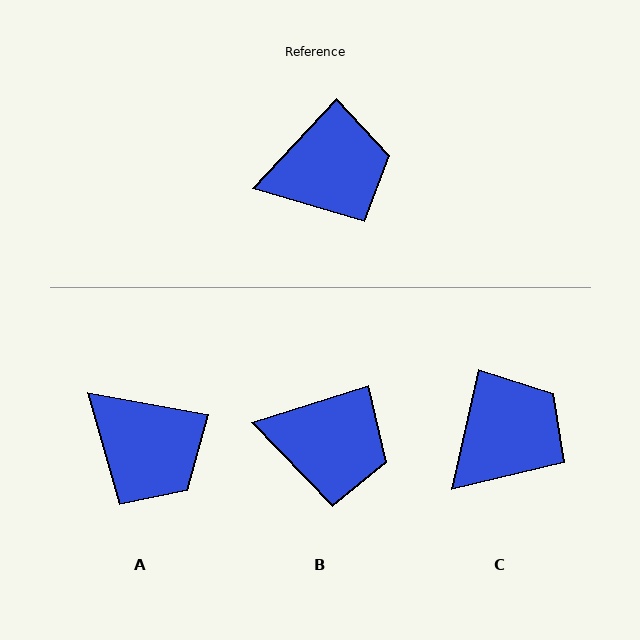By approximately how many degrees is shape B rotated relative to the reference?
Approximately 30 degrees clockwise.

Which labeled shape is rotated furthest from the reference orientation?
A, about 58 degrees away.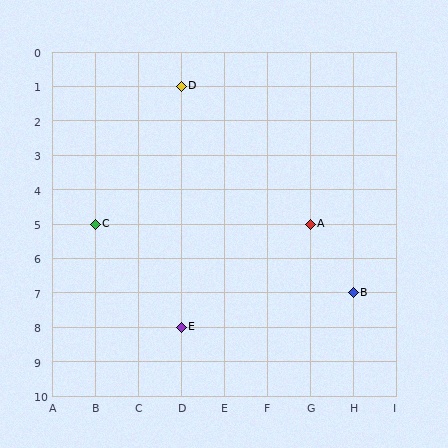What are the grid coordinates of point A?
Point A is at grid coordinates (G, 5).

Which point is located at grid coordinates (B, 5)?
Point C is at (B, 5).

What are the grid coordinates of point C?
Point C is at grid coordinates (B, 5).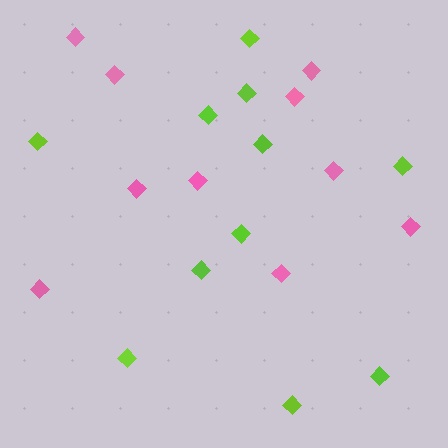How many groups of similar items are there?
There are 2 groups: one group of lime diamonds (11) and one group of pink diamonds (10).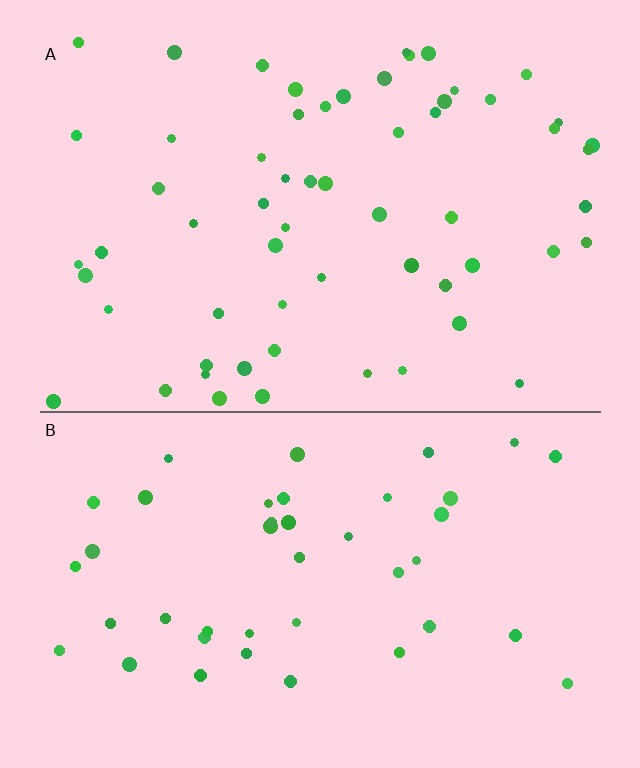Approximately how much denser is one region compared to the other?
Approximately 1.4× — region A over region B.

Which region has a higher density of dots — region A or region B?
A (the top).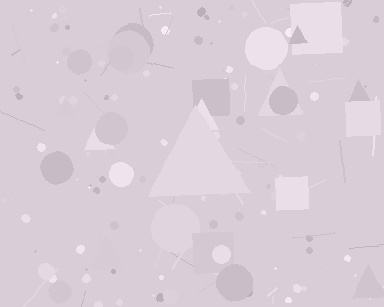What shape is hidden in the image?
A triangle is hidden in the image.